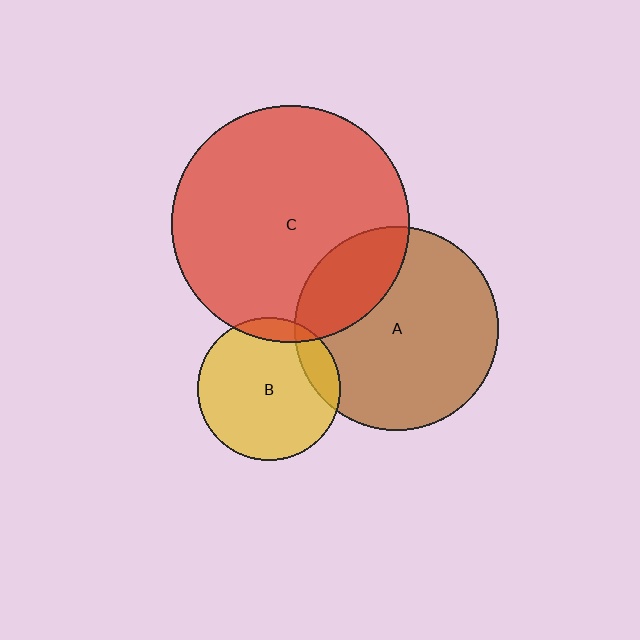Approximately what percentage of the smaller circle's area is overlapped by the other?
Approximately 15%.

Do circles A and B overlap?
Yes.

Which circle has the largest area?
Circle C (red).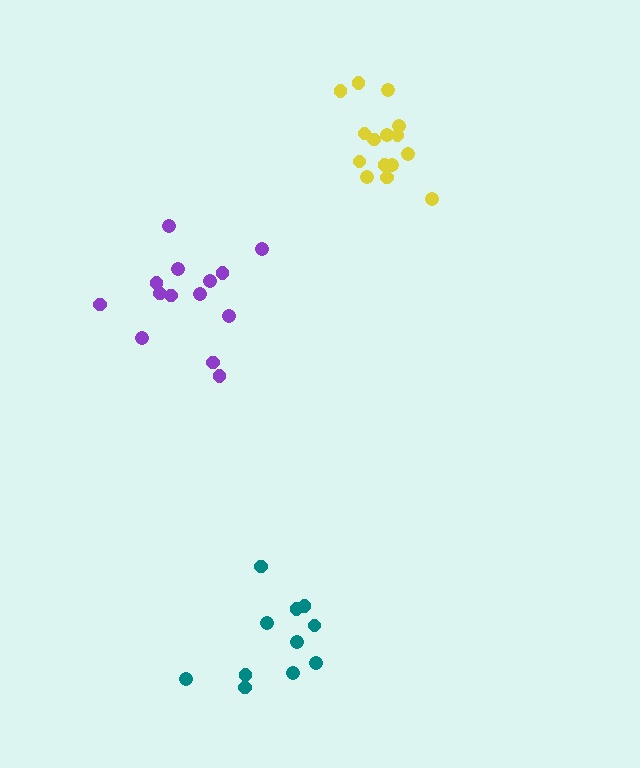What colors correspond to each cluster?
The clusters are colored: teal, yellow, purple.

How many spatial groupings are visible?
There are 3 spatial groupings.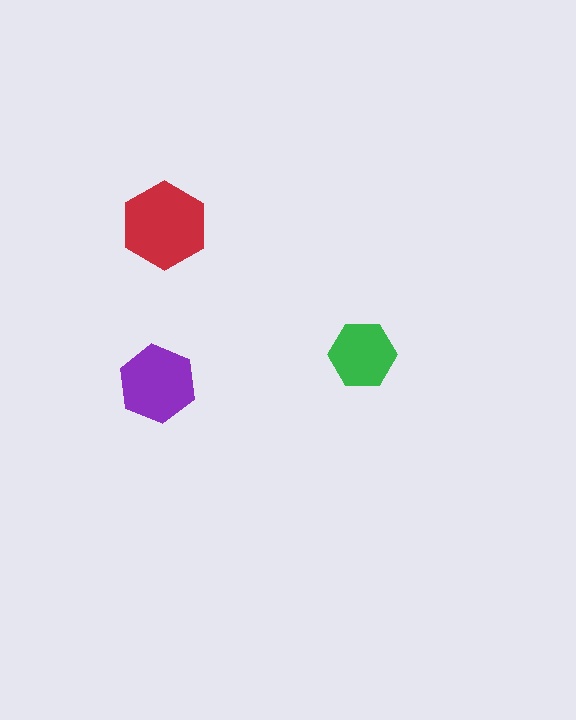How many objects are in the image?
There are 3 objects in the image.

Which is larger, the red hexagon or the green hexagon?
The red one.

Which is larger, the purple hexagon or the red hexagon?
The red one.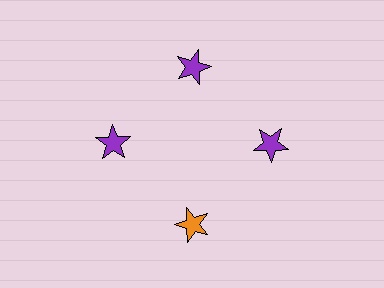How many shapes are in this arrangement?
There are 4 shapes arranged in a ring pattern.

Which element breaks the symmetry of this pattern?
The orange star at roughly the 6 o'clock position breaks the symmetry. All other shapes are purple stars.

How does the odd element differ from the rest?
It has a different color: orange instead of purple.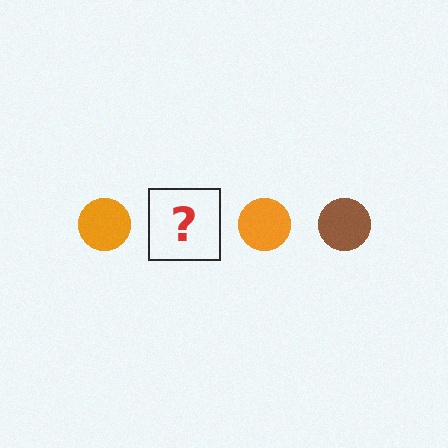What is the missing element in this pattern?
The missing element is a brown circle.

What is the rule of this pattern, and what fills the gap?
The rule is that the pattern cycles through orange, brown circles. The gap should be filled with a brown circle.